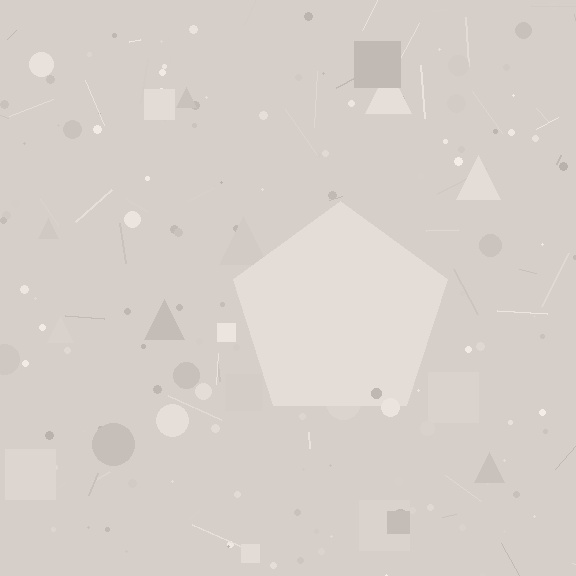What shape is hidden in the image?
A pentagon is hidden in the image.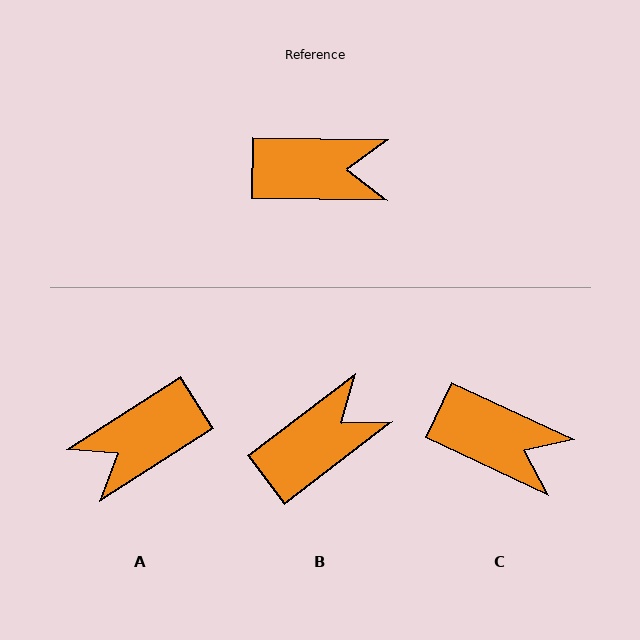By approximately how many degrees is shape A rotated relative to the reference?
Approximately 147 degrees clockwise.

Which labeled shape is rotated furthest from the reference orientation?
A, about 147 degrees away.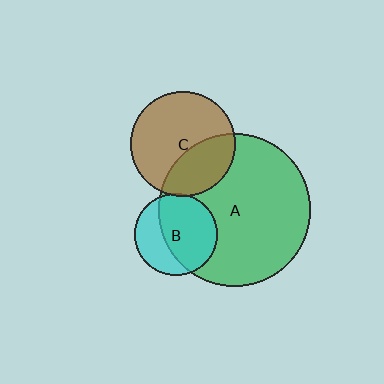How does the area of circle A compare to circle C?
Approximately 2.1 times.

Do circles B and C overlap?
Yes.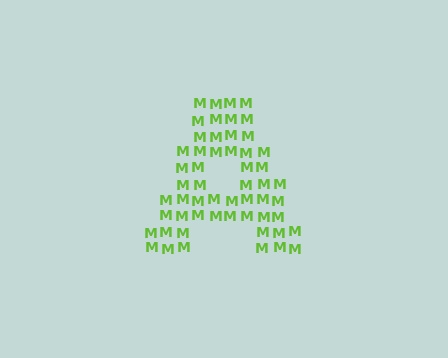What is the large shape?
The large shape is the letter A.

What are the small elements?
The small elements are letter M's.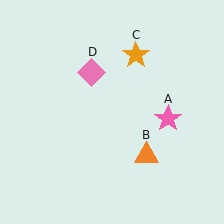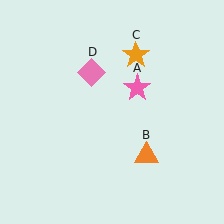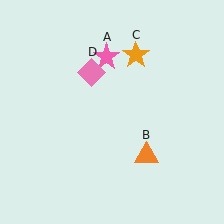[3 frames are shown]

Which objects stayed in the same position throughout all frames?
Orange triangle (object B) and orange star (object C) and pink diamond (object D) remained stationary.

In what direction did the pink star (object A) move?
The pink star (object A) moved up and to the left.